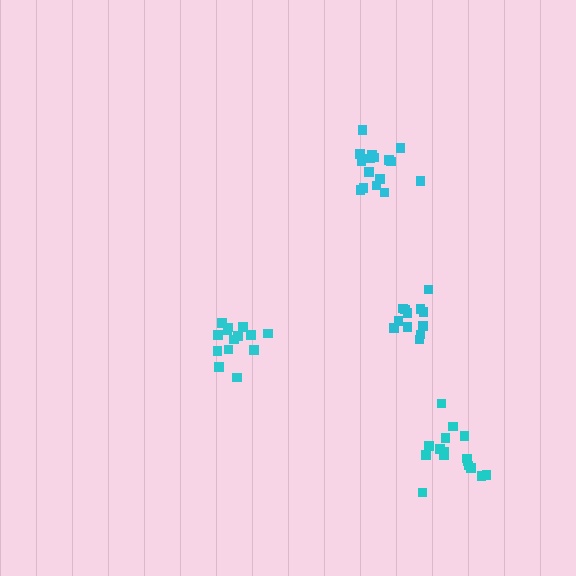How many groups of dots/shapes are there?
There are 4 groups.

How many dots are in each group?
Group 1: 16 dots, Group 2: 12 dots, Group 3: 16 dots, Group 4: 14 dots (58 total).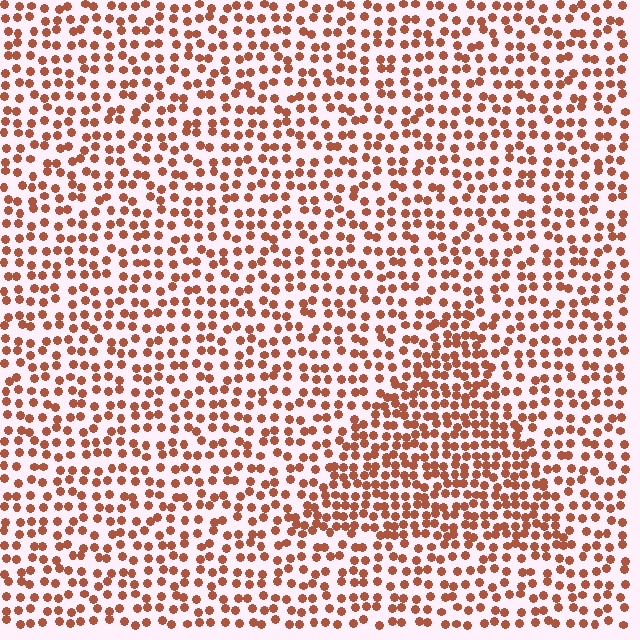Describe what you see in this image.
The image contains small brown elements arranged at two different densities. A triangle-shaped region is visible where the elements are more densely packed than the surrounding area.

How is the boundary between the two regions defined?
The boundary is defined by a change in element density (approximately 1.6x ratio). All elements are the same color, size, and shape.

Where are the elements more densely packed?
The elements are more densely packed inside the triangle boundary.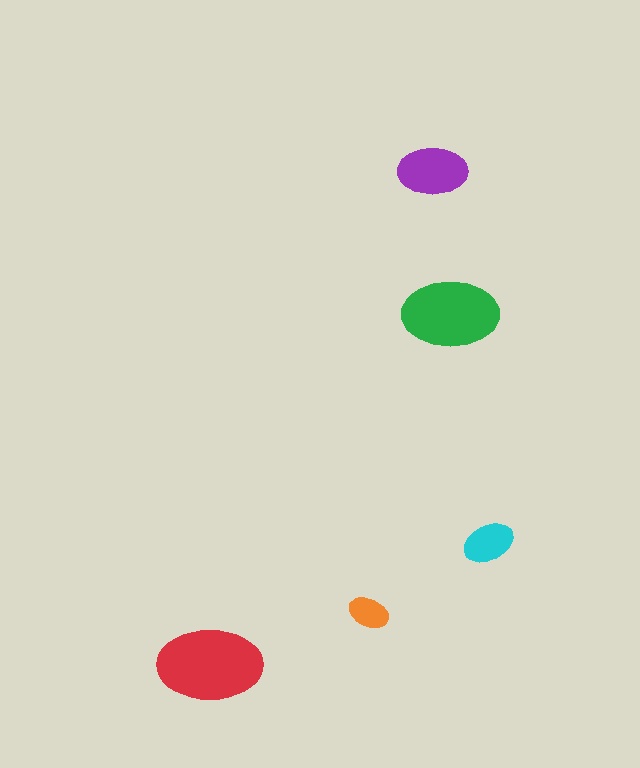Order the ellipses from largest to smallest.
the red one, the green one, the purple one, the cyan one, the orange one.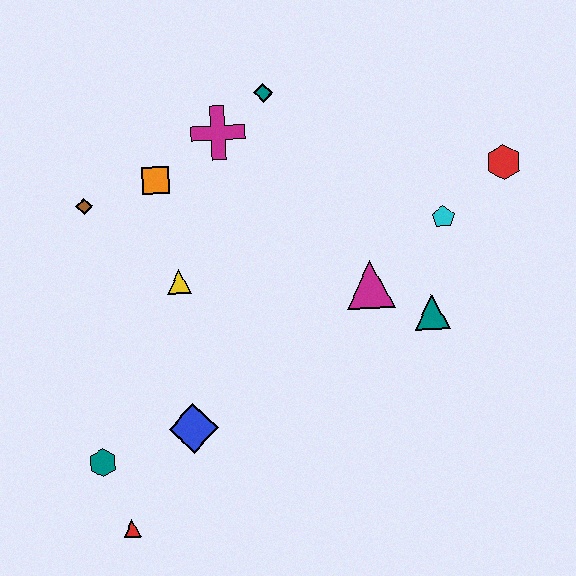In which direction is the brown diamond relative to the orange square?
The brown diamond is to the left of the orange square.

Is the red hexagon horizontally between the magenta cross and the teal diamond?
No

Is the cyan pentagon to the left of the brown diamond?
No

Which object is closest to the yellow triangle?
The orange square is closest to the yellow triangle.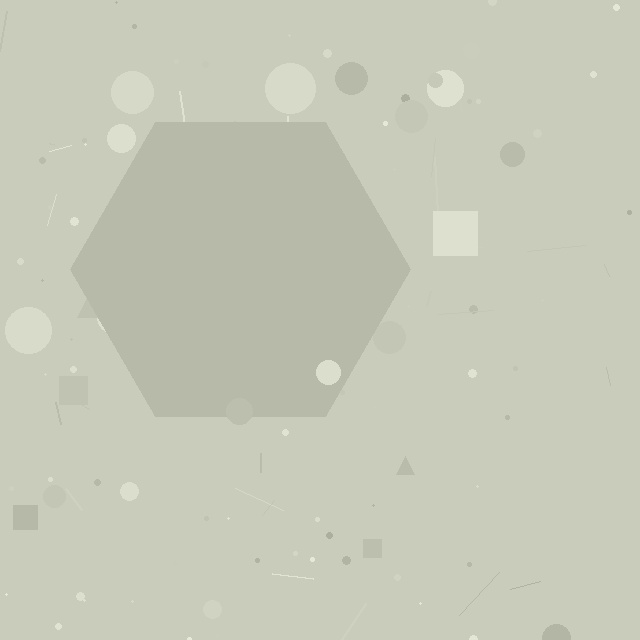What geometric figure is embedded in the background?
A hexagon is embedded in the background.